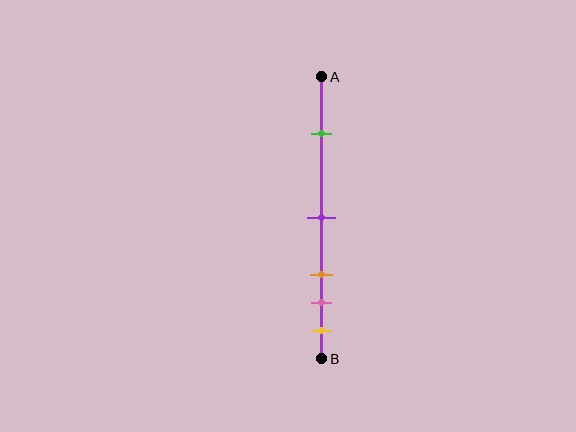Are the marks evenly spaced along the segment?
No, the marks are not evenly spaced.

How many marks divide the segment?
There are 5 marks dividing the segment.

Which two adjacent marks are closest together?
The pink and yellow marks are the closest adjacent pair.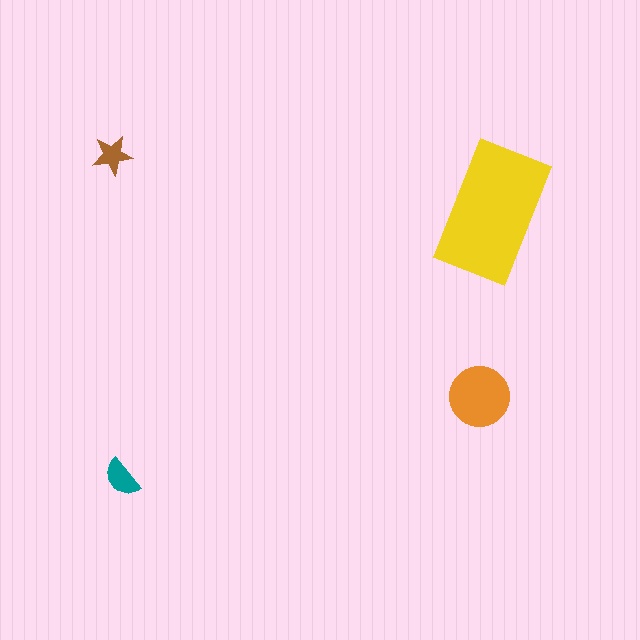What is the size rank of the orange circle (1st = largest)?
2nd.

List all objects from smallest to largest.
The brown star, the teal semicircle, the orange circle, the yellow rectangle.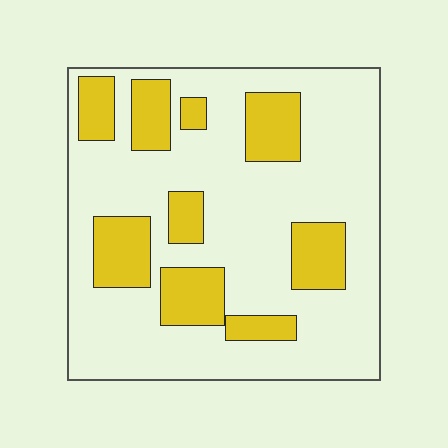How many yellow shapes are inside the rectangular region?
9.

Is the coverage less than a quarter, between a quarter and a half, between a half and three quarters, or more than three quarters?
Between a quarter and a half.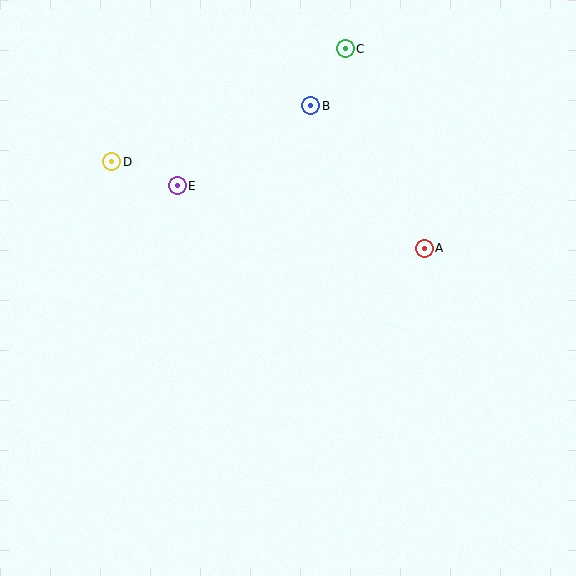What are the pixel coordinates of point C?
Point C is at (345, 49).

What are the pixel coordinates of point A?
Point A is at (424, 248).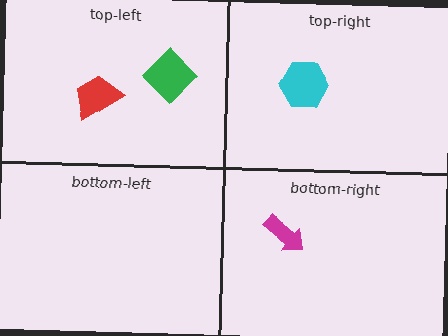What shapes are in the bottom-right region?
The magenta arrow.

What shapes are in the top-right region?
The cyan hexagon.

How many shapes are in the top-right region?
1.